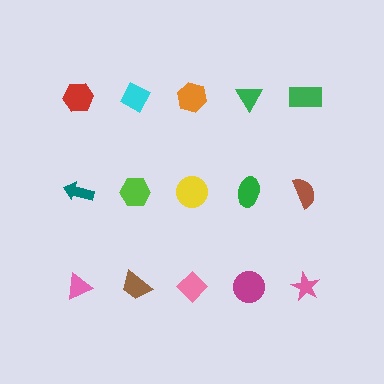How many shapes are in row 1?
5 shapes.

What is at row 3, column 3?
A pink diamond.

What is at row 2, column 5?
A brown semicircle.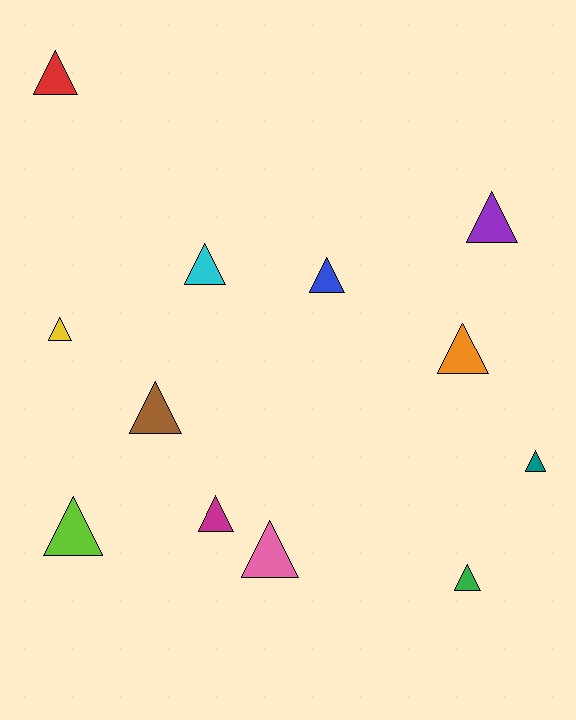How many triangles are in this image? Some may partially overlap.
There are 12 triangles.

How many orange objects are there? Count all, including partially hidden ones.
There is 1 orange object.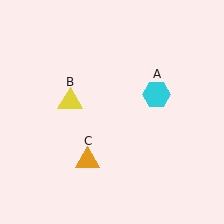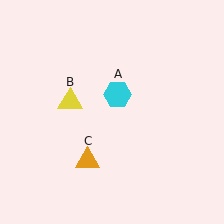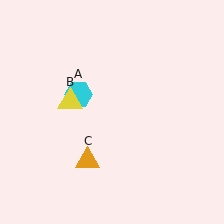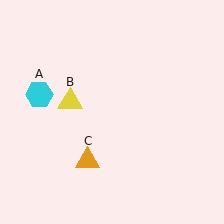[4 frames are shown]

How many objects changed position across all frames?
1 object changed position: cyan hexagon (object A).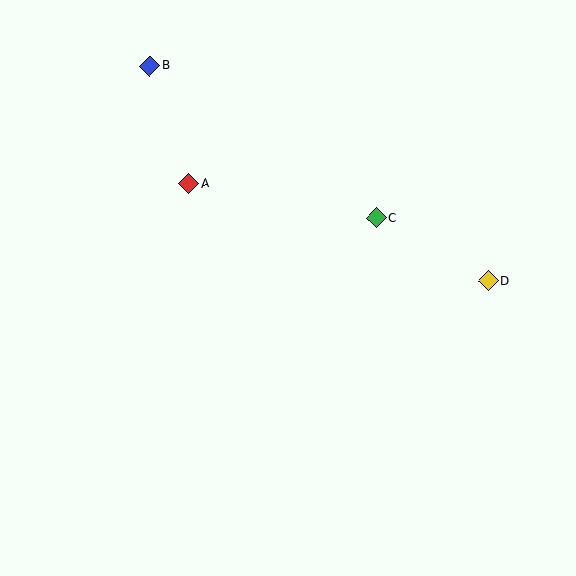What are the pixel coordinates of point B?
Point B is at (149, 66).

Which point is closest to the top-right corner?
Point D is closest to the top-right corner.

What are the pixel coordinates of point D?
Point D is at (488, 281).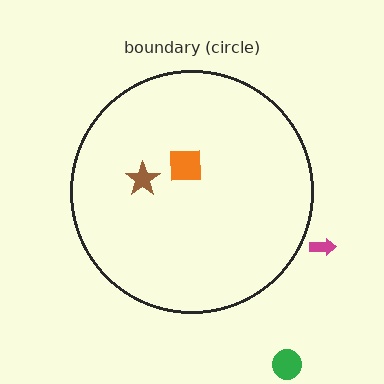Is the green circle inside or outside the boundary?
Outside.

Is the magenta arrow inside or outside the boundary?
Outside.